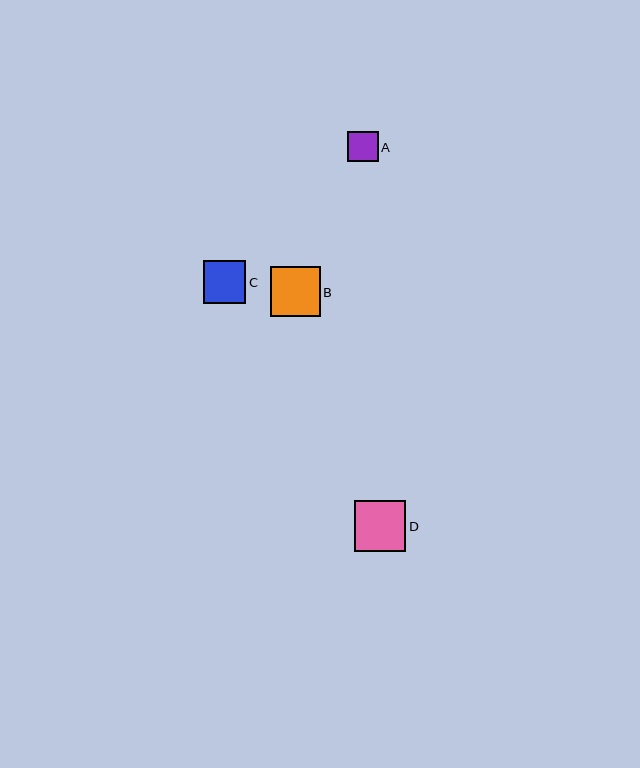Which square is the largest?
Square D is the largest with a size of approximately 52 pixels.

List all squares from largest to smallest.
From largest to smallest: D, B, C, A.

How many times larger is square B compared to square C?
Square B is approximately 1.2 times the size of square C.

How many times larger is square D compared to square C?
Square D is approximately 1.2 times the size of square C.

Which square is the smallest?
Square A is the smallest with a size of approximately 31 pixels.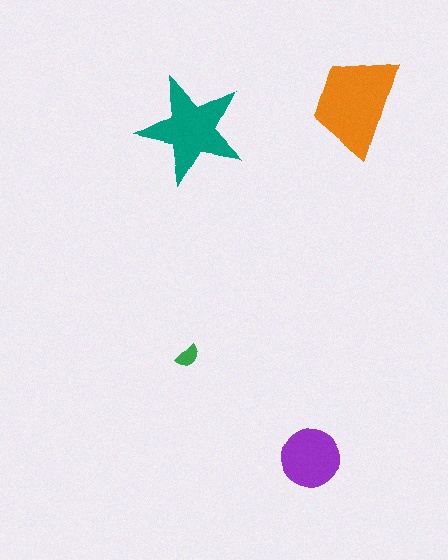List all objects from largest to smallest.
The orange trapezoid, the teal star, the purple circle, the green semicircle.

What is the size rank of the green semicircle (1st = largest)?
4th.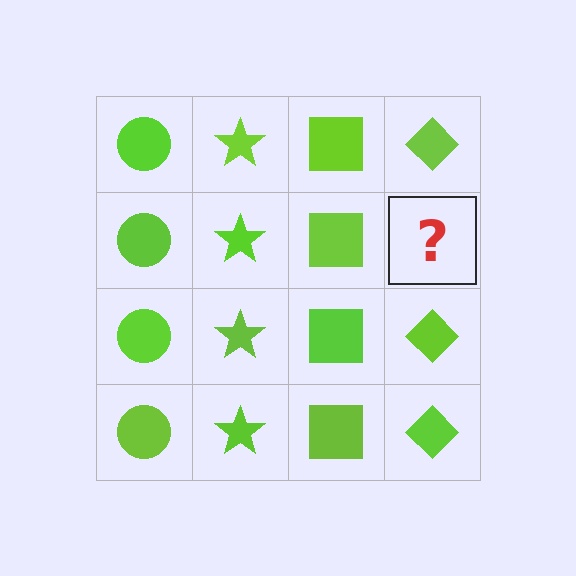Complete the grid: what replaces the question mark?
The question mark should be replaced with a lime diamond.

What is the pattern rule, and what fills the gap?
The rule is that each column has a consistent shape. The gap should be filled with a lime diamond.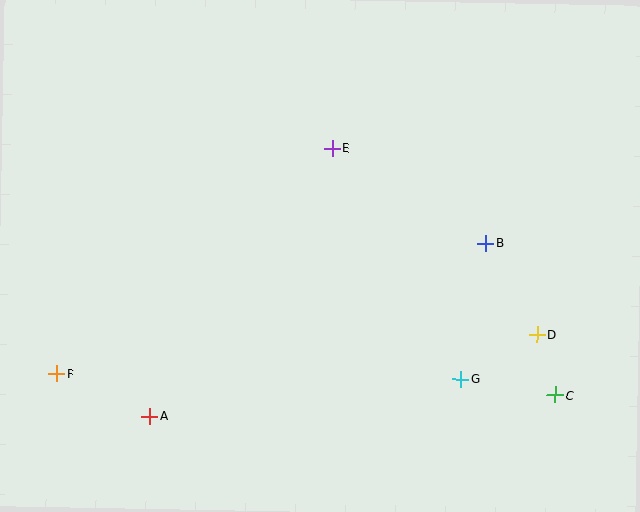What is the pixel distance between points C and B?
The distance between C and B is 167 pixels.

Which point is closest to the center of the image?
Point E at (332, 148) is closest to the center.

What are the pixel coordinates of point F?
Point F is at (56, 374).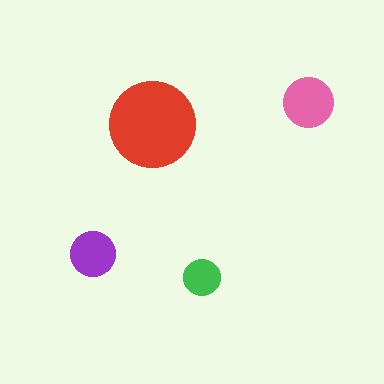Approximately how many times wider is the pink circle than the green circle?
About 1.5 times wider.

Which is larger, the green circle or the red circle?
The red one.